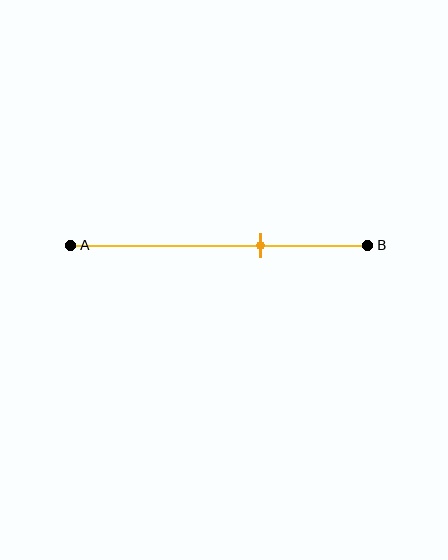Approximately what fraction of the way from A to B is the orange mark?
The orange mark is approximately 65% of the way from A to B.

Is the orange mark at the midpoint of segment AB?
No, the mark is at about 65% from A, not at the 50% midpoint.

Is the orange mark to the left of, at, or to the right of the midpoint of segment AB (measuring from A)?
The orange mark is to the right of the midpoint of segment AB.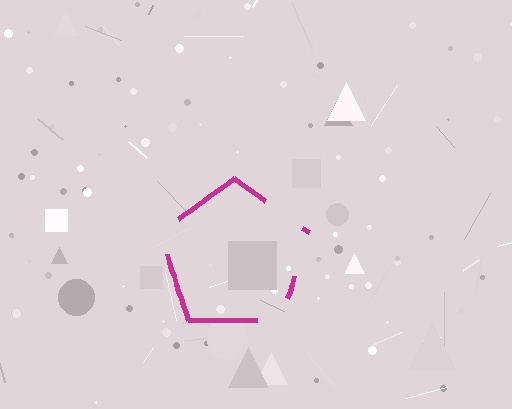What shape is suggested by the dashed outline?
The dashed outline suggests a pentagon.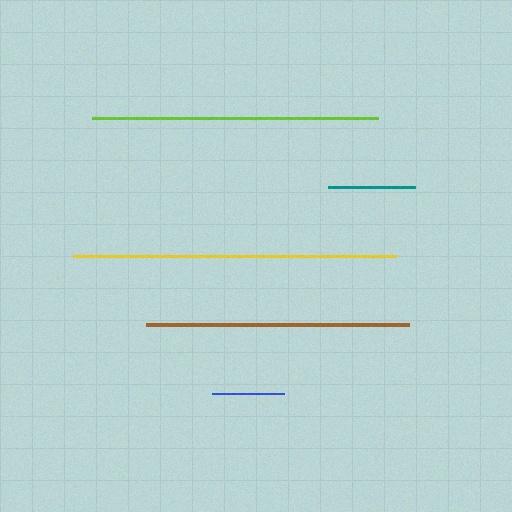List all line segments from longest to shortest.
From longest to shortest: yellow, lime, brown, teal, blue.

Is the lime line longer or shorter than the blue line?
The lime line is longer than the blue line.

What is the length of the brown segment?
The brown segment is approximately 263 pixels long.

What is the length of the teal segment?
The teal segment is approximately 86 pixels long.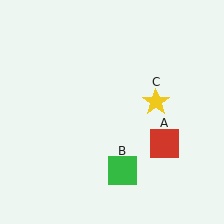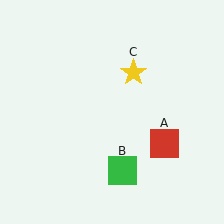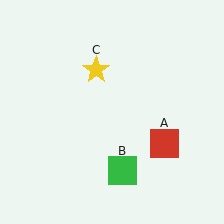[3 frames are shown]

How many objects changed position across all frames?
1 object changed position: yellow star (object C).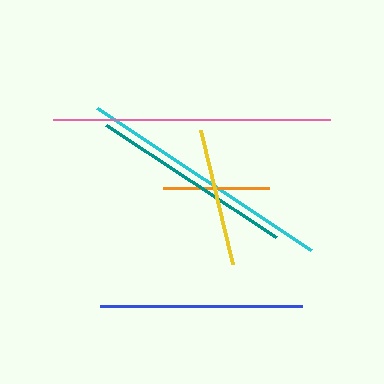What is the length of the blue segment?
The blue segment is approximately 202 pixels long.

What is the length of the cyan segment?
The cyan segment is approximately 256 pixels long.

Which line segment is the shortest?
The orange line is the shortest at approximately 106 pixels.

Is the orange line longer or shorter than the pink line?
The pink line is longer than the orange line.